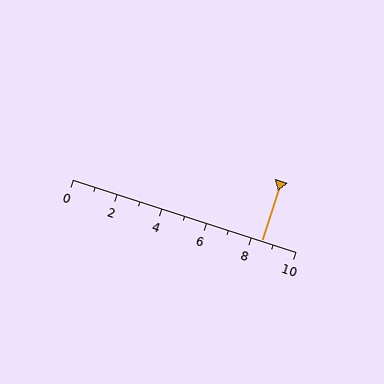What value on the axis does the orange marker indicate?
The marker indicates approximately 8.5.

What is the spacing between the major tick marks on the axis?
The major ticks are spaced 2 apart.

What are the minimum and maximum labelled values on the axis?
The axis runs from 0 to 10.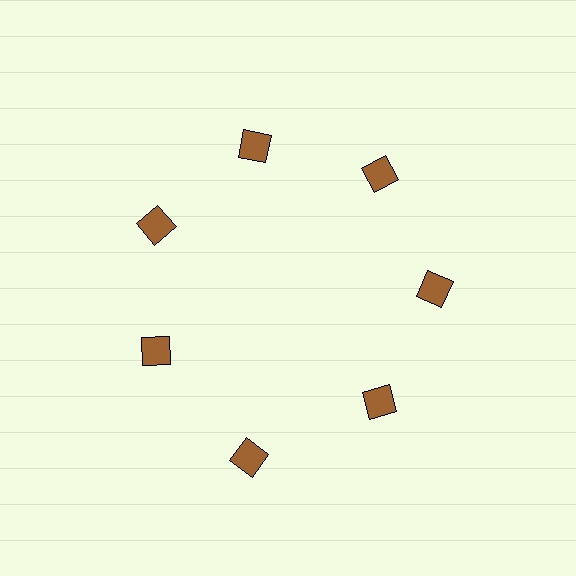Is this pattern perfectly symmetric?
No. The 7 brown squares are arranged in a ring, but one element near the 6 o'clock position is pushed outward from the center, breaking the 7-fold rotational symmetry.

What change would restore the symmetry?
The symmetry would be restored by moving it inward, back onto the ring so that all 7 squares sit at equal angles and equal distance from the center.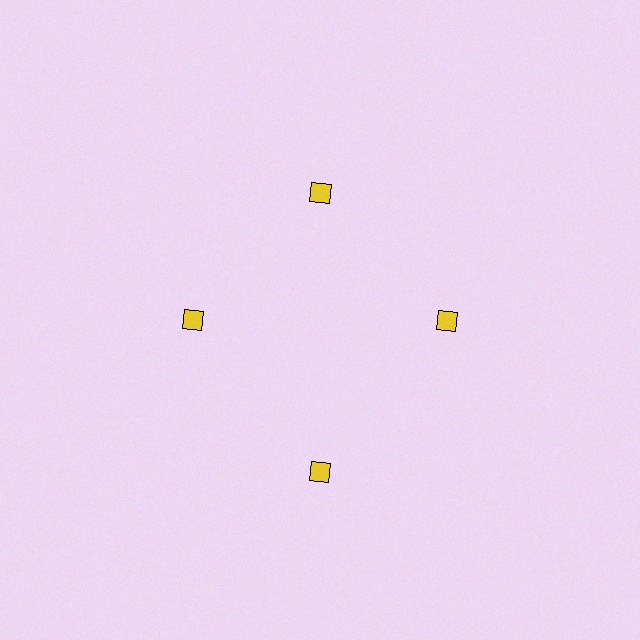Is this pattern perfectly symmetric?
No. The 4 yellow diamonds are arranged in a ring, but one element near the 6 o'clock position is pushed outward from the center, breaking the 4-fold rotational symmetry.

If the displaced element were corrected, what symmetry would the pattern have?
It would have 4-fold rotational symmetry — the pattern would map onto itself every 90 degrees.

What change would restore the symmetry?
The symmetry would be restored by moving it inward, back onto the ring so that all 4 diamonds sit at equal angles and equal distance from the center.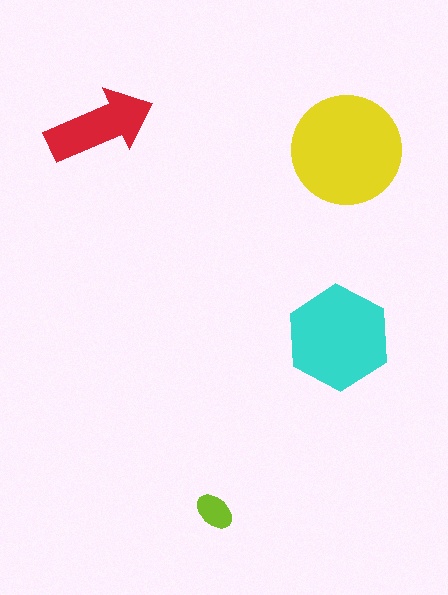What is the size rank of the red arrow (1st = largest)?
3rd.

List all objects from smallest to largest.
The lime ellipse, the red arrow, the cyan hexagon, the yellow circle.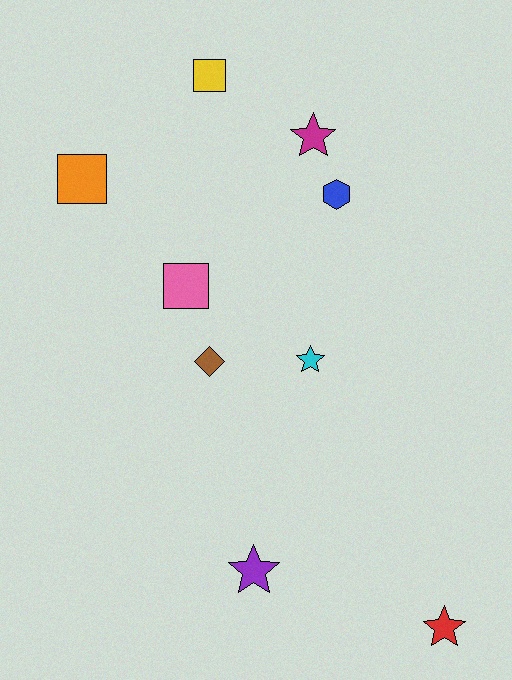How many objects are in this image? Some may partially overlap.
There are 9 objects.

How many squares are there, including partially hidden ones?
There are 3 squares.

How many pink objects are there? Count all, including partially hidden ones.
There is 1 pink object.